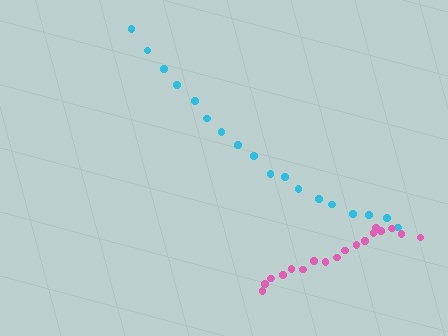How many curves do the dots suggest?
There are 2 distinct paths.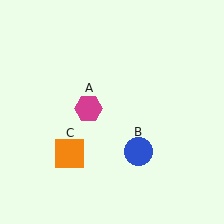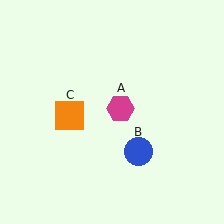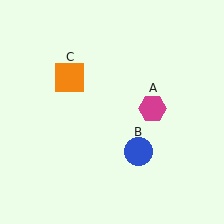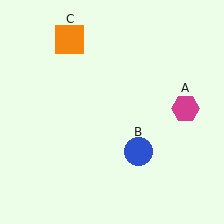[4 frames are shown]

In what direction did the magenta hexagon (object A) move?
The magenta hexagon (object A) moved right.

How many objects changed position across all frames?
2 objects changed position: magenta hexagon (object A), orange square (object C).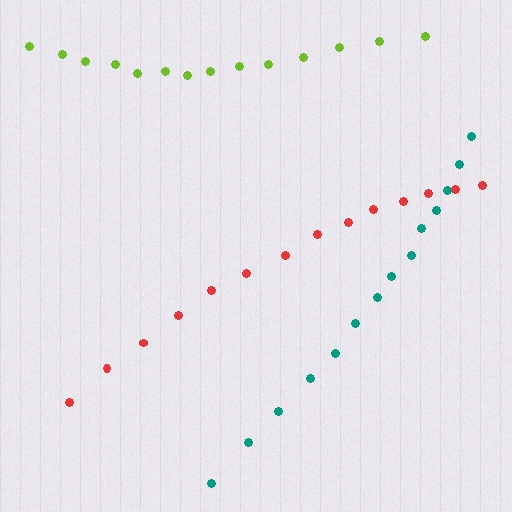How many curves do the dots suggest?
There are 3 distinct paths.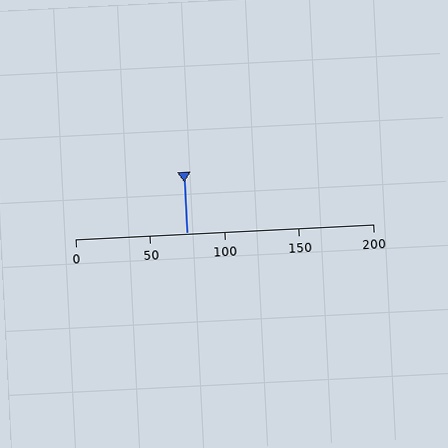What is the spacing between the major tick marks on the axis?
The major ticks are spaced 50 apart.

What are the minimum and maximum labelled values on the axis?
The axis runs from 0 to 200.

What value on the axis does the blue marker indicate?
The marker indicates approximately 75.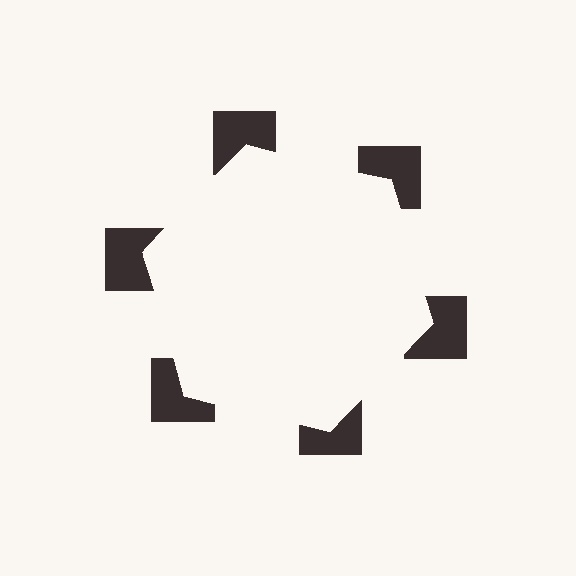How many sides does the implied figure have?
6 sides.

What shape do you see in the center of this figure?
An illusory hexagon — its edges are inferred from the aligned wedge cuts in the notched squares, not physically drawn.